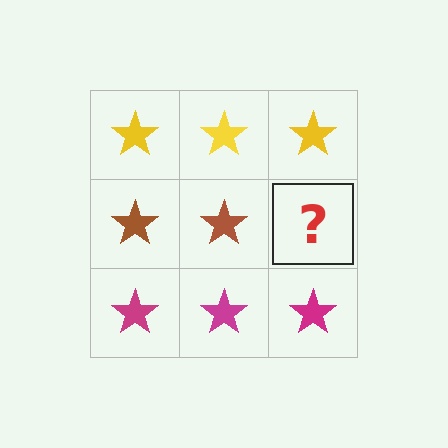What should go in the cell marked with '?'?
The missing cell should contain a brown star.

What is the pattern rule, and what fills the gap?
The rule is that each row has a consistent color. The gap should be filled with a brown star.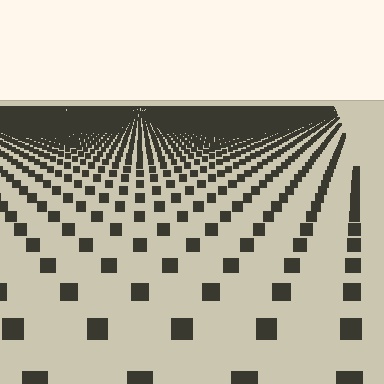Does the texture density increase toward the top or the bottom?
Density increases toward the top.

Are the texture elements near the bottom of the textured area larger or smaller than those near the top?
Larger. Near the bottom, elements are closer to the viewer and appear at a bigger on-screen size.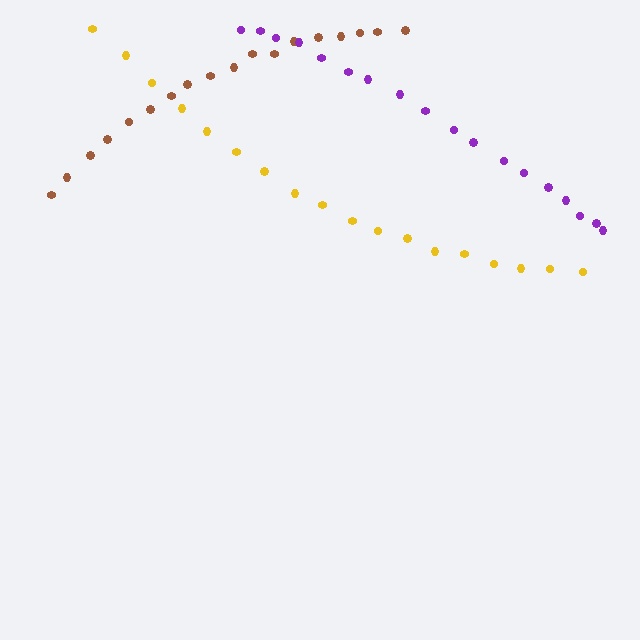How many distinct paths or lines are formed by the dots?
There are 3 distinct paths.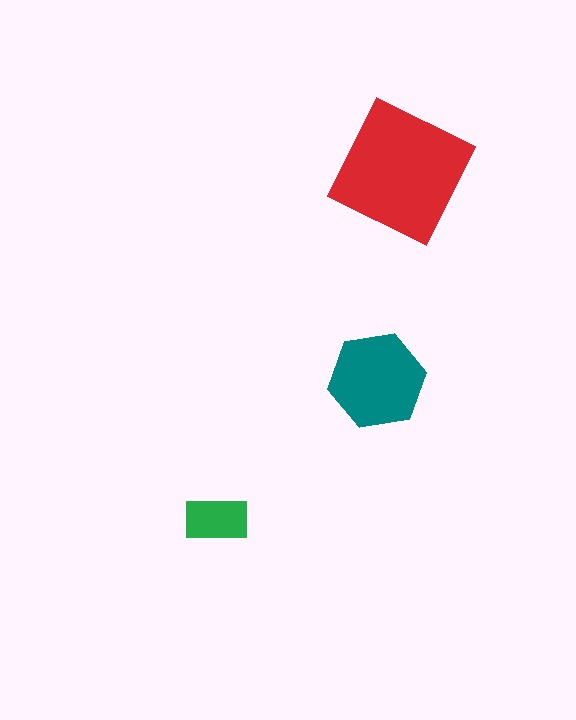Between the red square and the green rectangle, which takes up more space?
The red square.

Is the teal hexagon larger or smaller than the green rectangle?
Larger.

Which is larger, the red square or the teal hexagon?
The red square.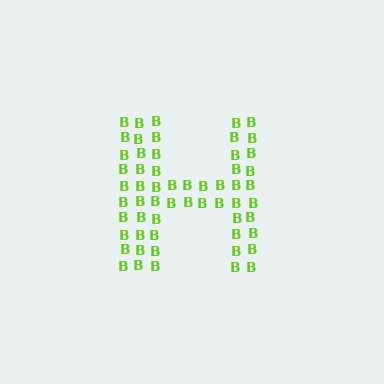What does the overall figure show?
The overall figure shows the letter H.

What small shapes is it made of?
It is made of small letter B's.